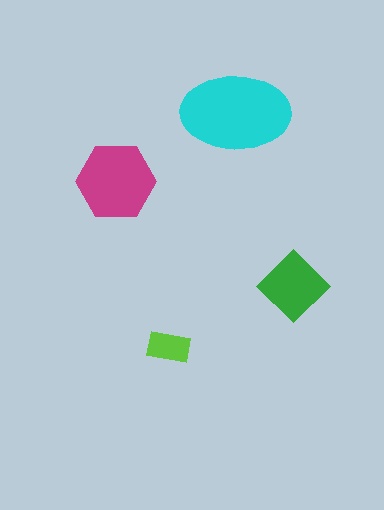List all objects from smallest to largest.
The lime rectangle, the green diamond, the magenta hexagon, the cyan ellipse.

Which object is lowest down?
The lime rectangle is bottommost.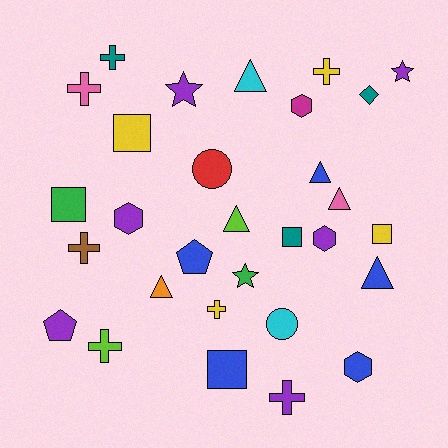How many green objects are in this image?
There are 2 green objects.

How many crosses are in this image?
There are 7 crosses.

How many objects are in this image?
There are 30 objects.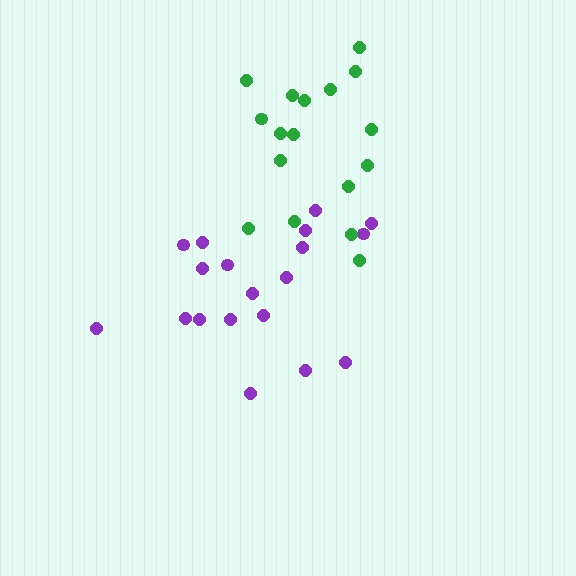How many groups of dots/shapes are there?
There are 2 groups.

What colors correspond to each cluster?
The clusters are colored: purple, green.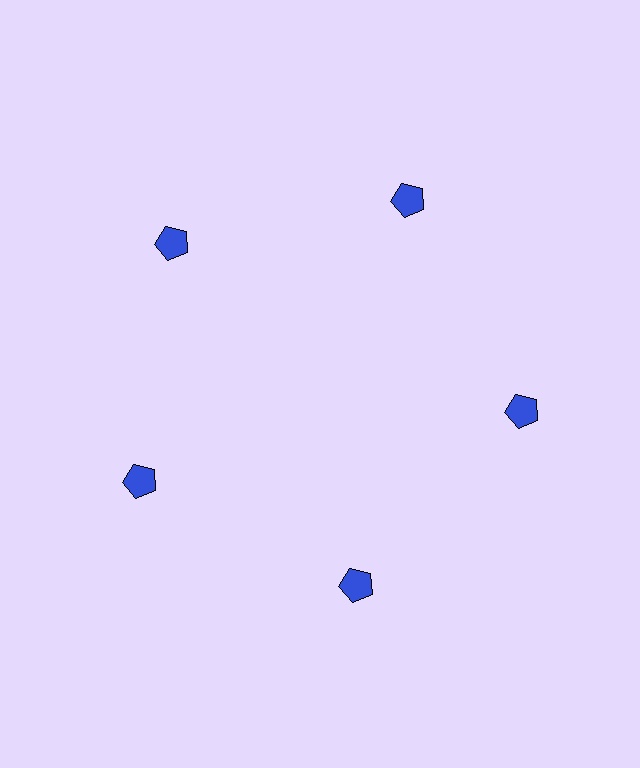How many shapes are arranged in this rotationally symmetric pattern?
There are 5 shapes, arranged in 5 groups of 1.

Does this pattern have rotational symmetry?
Yes, this pattern has 5-fold rotational symmetry. It looks the same after rotating 72 degrees around the center.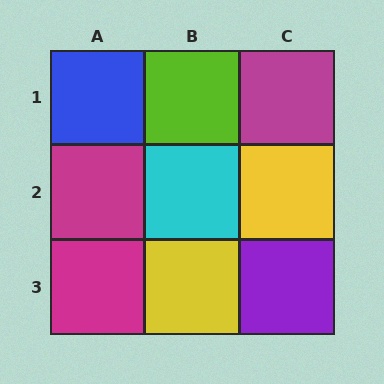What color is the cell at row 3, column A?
Magenta.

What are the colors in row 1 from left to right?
Blue, lime, magenta.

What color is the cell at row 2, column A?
Magenta.